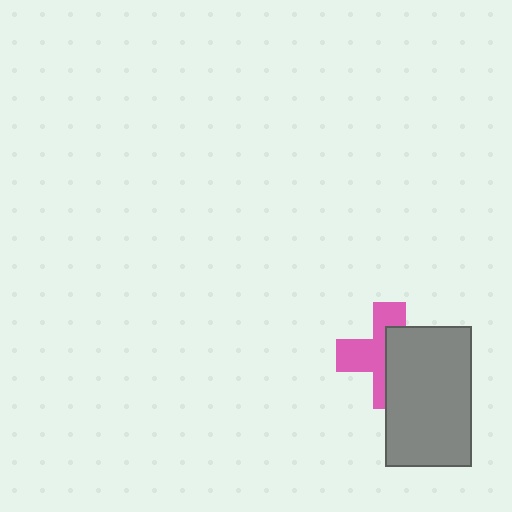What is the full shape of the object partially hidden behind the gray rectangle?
The partially hidden object is a pink cross.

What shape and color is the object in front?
The object in front is a gray rectangle.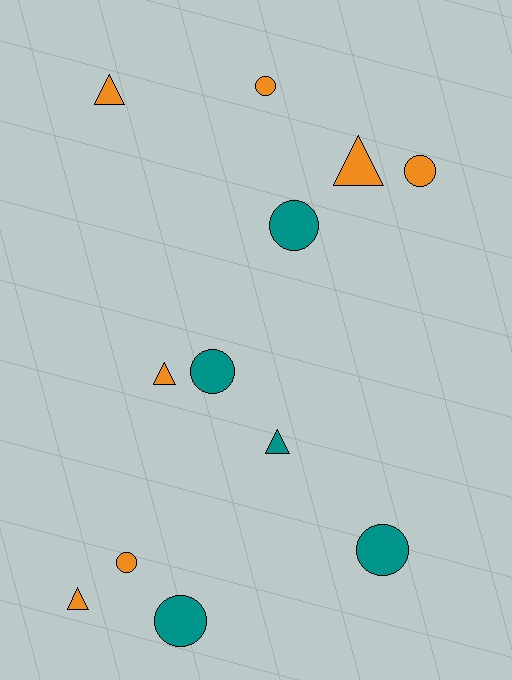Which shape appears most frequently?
Circle, with 7 objects.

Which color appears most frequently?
Orange, with 7 objects.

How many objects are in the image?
There are 12 objects.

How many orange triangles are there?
There are 4 orange triangles.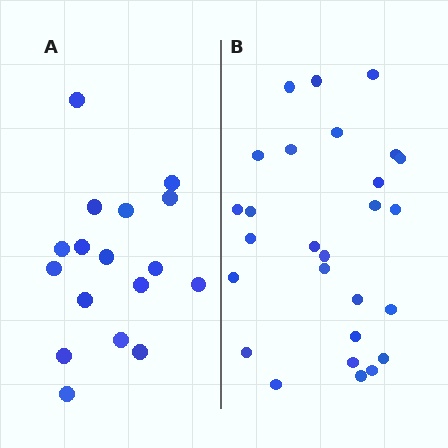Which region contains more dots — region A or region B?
Region B (the right region) has more dots.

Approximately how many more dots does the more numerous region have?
Region B has roughly 10 or so more dots than region A.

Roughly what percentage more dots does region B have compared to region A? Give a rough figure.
About 60% more.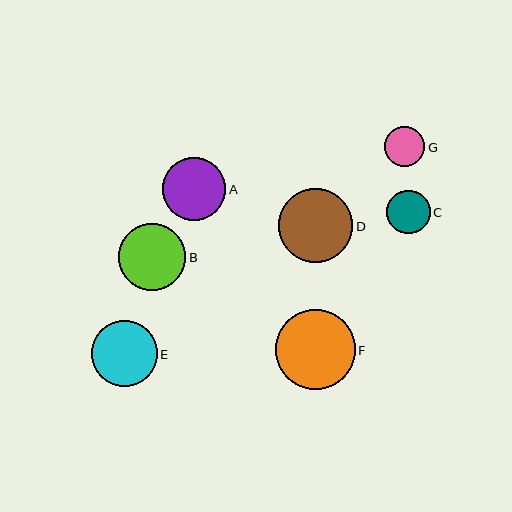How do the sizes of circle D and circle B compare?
Circle D and circle B are approximately the same size.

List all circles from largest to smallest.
From largest to smallest: F, D, B, E, A, C, G.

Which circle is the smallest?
Circle G is the smallest with a size of approximately 40 pixels.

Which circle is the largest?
Circle F is the largest with a size of approximately 79 pixels.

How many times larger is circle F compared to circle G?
Circle F is approximately 2.0 times the size of circle G.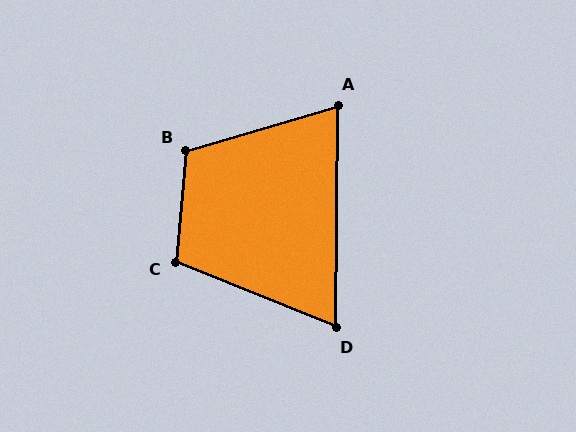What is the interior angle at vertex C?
Approximately 107 degrees (obtuse).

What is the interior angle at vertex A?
Approximately 73 degrees (acute).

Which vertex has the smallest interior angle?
D, at approximately 68 degrees.